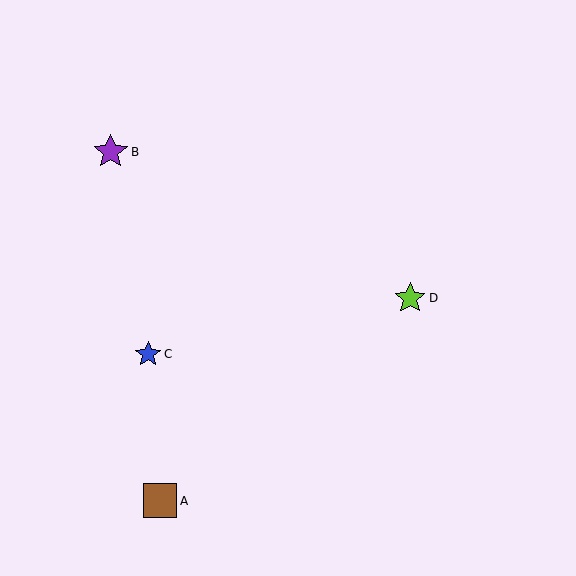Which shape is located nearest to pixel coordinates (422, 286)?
The lime star (labeled D) at (410, 298) is nearest to that location.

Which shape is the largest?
The purple star (labeled B) is the largest.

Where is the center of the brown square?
The center of the brown square is at (160, 501).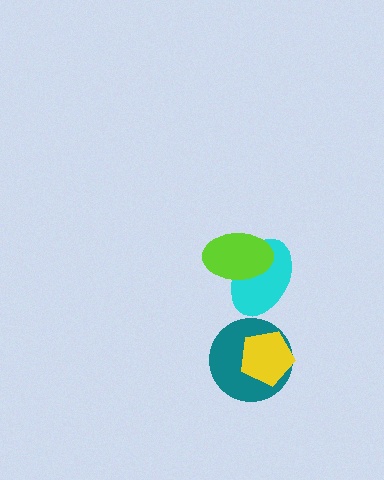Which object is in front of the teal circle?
The yellow pentagon is in front of the teal circle.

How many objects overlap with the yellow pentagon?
1 object overlaps with the yellow pentagon.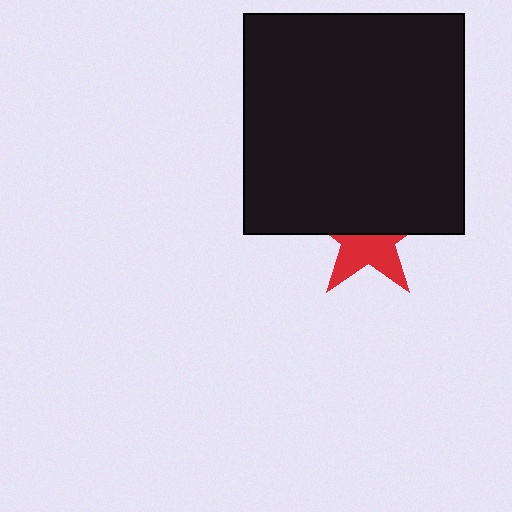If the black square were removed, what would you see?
You would see the complete red star.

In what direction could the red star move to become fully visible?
The red star could move down. That would shift it out from behind the black square entirely.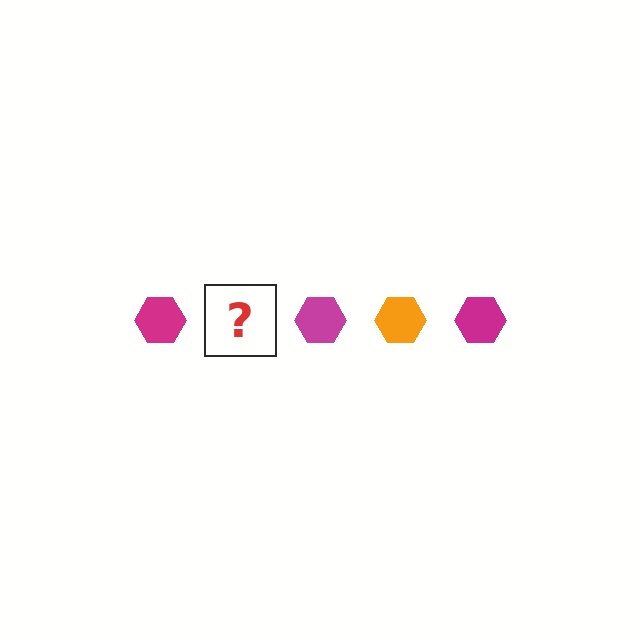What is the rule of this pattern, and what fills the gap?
The rule is that the pattern cycles through magenta, orange hexagons. The gap should be filled with an orange hexagon.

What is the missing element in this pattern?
The missing element is an orange hexagon.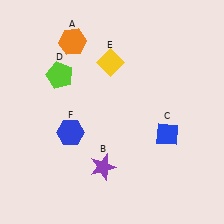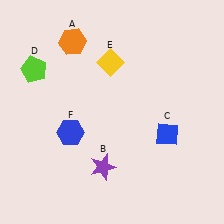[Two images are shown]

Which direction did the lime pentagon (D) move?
The lime pentagon (D) moved left.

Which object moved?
The lime pentagon (D) moved left.